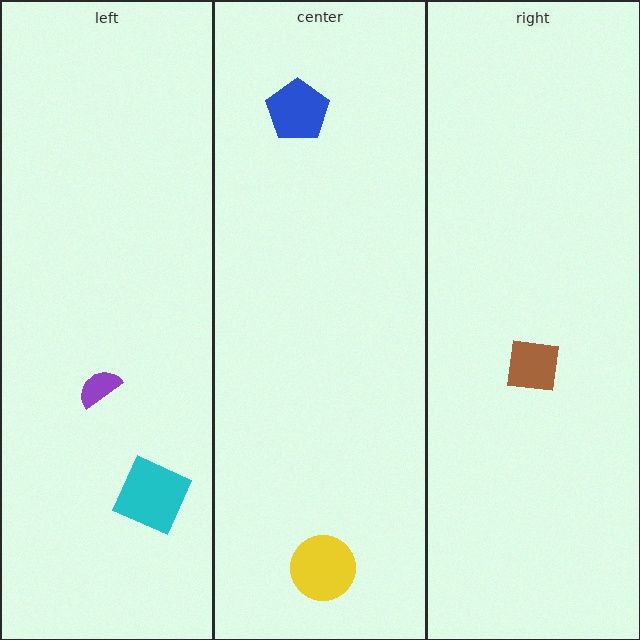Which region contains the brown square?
The right region.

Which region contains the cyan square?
The left region.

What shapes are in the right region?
The brown square.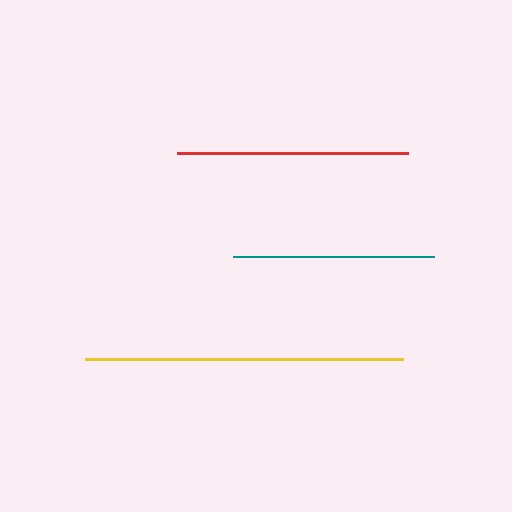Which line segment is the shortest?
The teal line is the shortest at approximately 201 pixels.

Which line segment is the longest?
The yellow line is the longest at approximately 318 pixels.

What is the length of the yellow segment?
The yellow segment is approximately 318 pixels long.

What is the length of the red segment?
The red segment is approximately 231 pixels long.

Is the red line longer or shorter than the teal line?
The red line is longer than the teal line.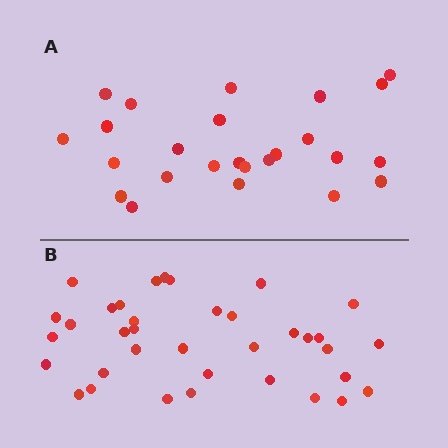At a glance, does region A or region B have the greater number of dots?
Region B (the bottom region) has more dots.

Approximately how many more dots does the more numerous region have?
Region B has roughly 12 or so more dots than region A.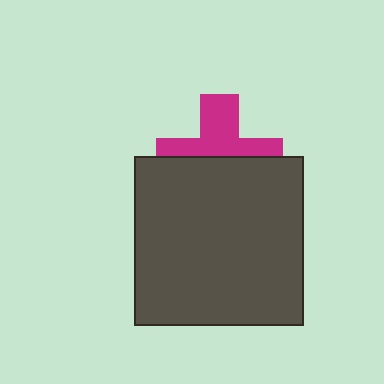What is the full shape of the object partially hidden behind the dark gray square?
The partially hidden object is a magenta cross.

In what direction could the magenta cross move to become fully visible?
The magenta cross could move up. That would shift it out from behind the dark gray square entirely.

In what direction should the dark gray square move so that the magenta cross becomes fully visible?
The dark gray square should move down. That is the shortest direction to clear the overlap and leave the magenta cross fully visible.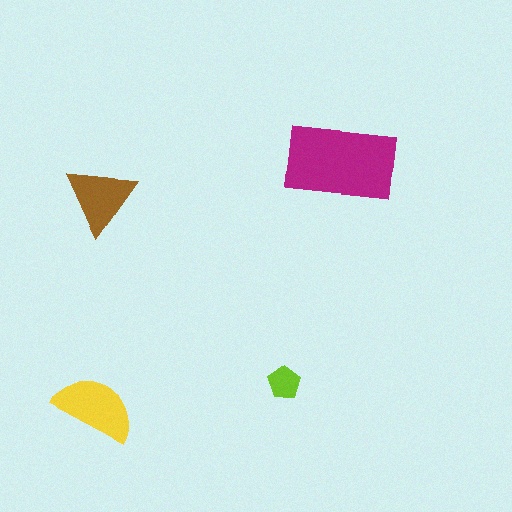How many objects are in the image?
There are 4 objects in the image.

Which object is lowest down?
The yellow semicircle is bottommost.